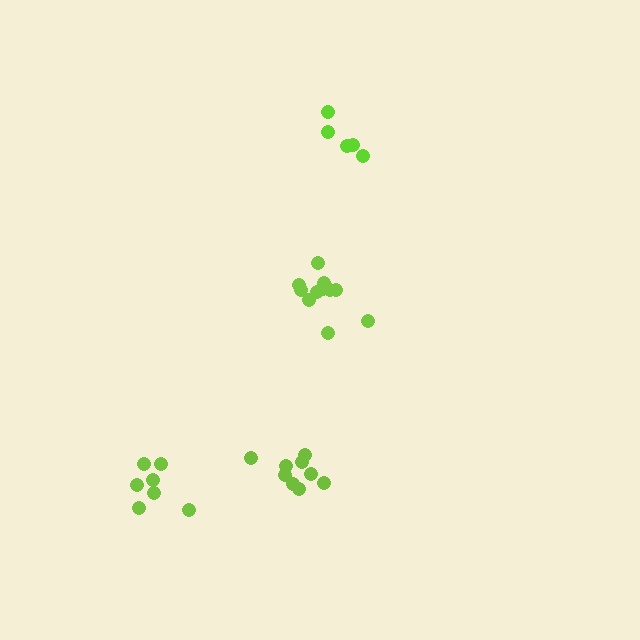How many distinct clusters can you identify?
There are 4 distinct clusters.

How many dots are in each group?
Group 1: 7 dots, Group 2: 11 dots, Group 3: 5 dots, Group 4: 9 dots (32 total).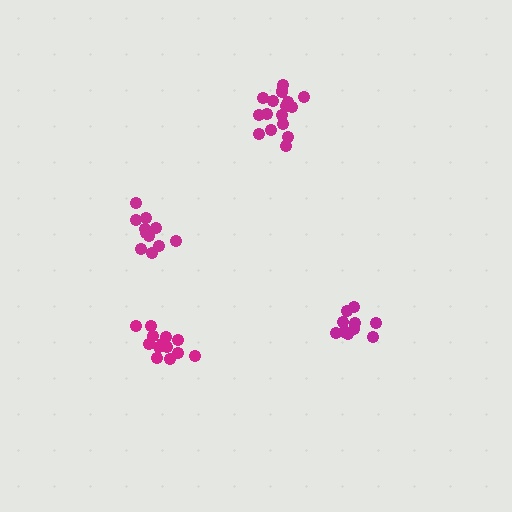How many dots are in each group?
Group 1: 16 dots, Group 2: 11 dots, Group 3: 13 dots, Group 4: 11 dots (51 total).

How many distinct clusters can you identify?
There are 4 distinct clusters.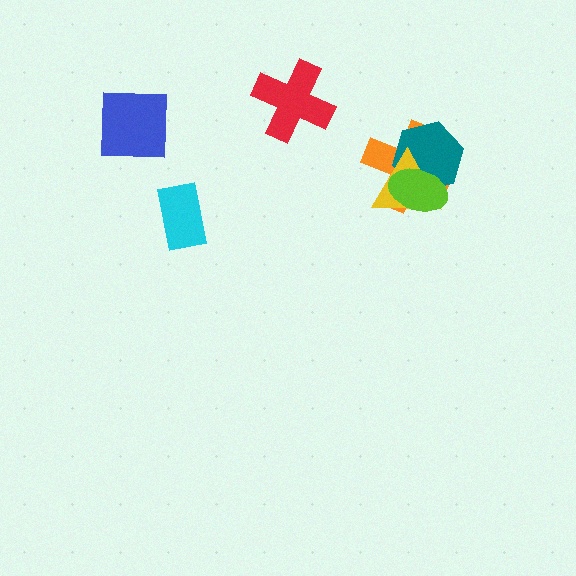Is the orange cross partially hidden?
Yes, it is partially covered by another shape.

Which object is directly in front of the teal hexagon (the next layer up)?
The yellow triangle is directly in front of the teal hexagon.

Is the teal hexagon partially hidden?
Yes, it is partially covered by another shape.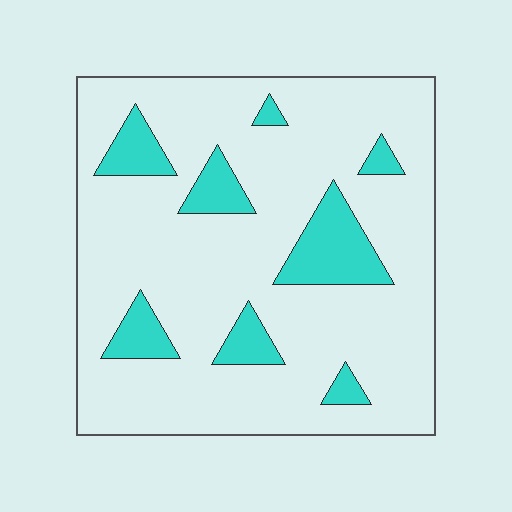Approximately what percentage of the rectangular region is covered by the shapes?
Approximately 15%.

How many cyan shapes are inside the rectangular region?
8.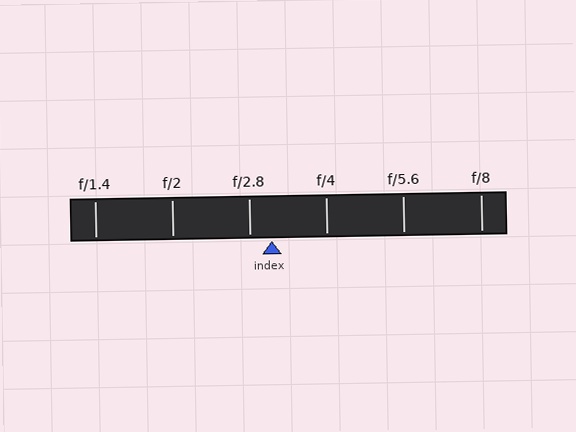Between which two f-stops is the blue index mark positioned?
The index mark is between f/2.8 and f/4.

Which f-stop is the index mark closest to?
The index mark is closest to f/2.8.